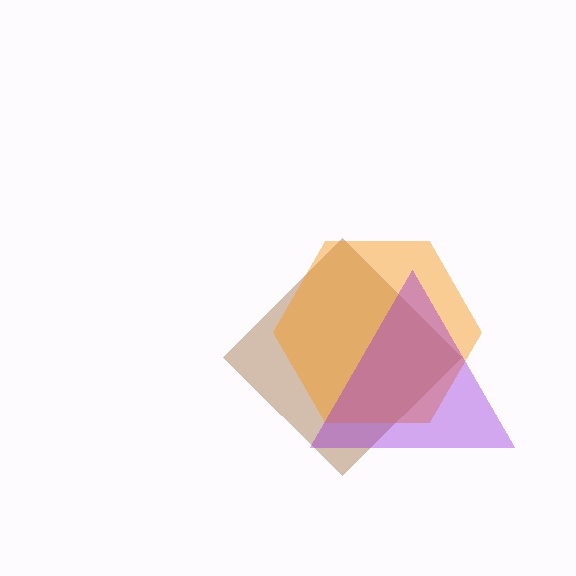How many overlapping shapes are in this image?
There are 3 overlapping shapes in the image.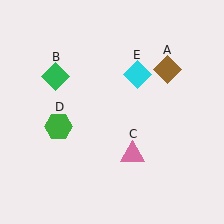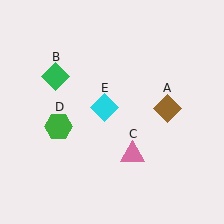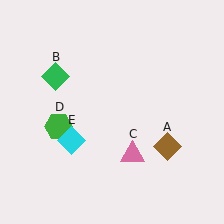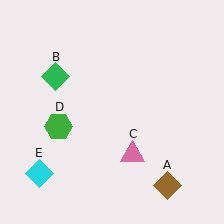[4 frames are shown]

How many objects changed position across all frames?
2 objects changed position: brown diamond (object A), cyan diamond (object E).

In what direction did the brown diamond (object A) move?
The brown diamond (object A) moved down.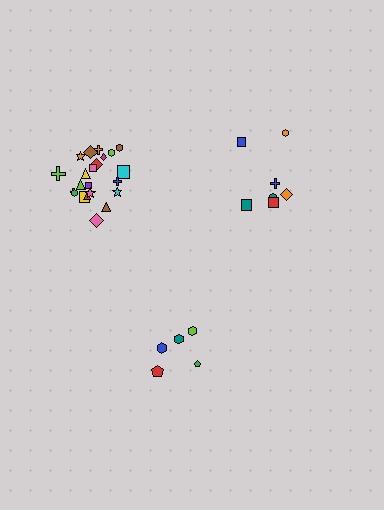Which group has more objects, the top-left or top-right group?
The top-left group.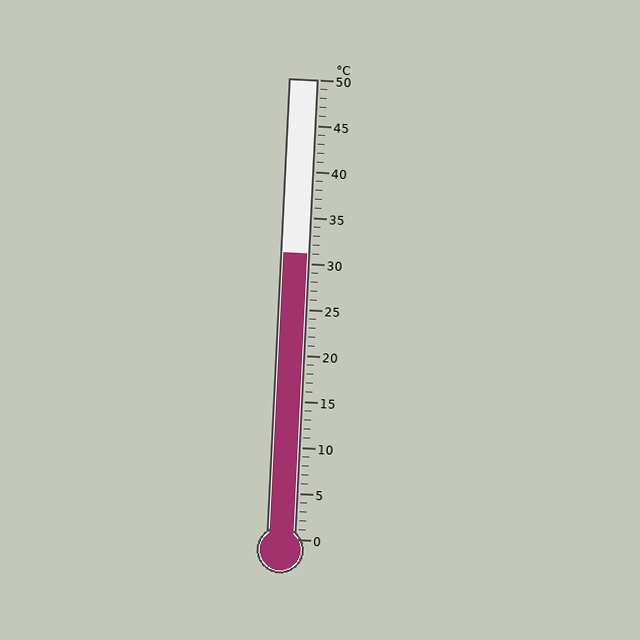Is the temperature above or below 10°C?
The temperature is above 10°C.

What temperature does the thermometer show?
The thermometer shows approximately 31°C.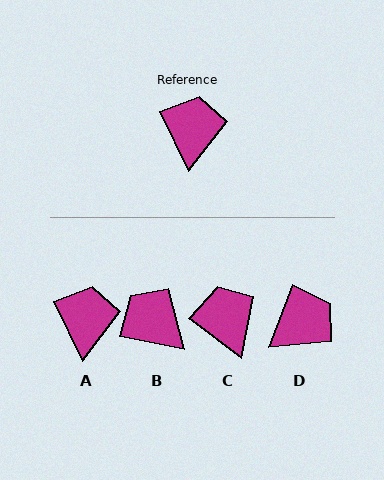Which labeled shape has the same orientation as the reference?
A.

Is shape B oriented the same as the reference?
No, it is off by about 53 degrees.